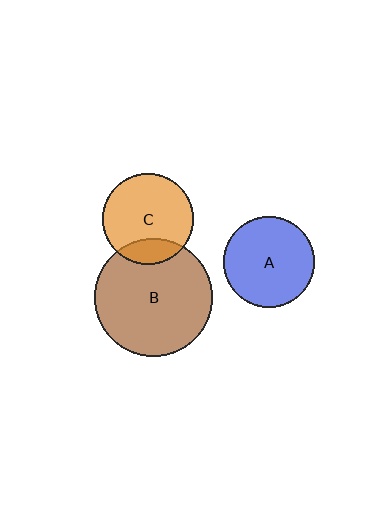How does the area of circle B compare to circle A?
Approximately 1.7 times.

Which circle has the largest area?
Circle B (brown).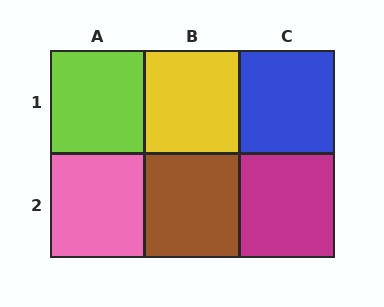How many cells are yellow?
1 cell is yellow.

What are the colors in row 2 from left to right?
Pink, brown, magenta.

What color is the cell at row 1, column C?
Blue.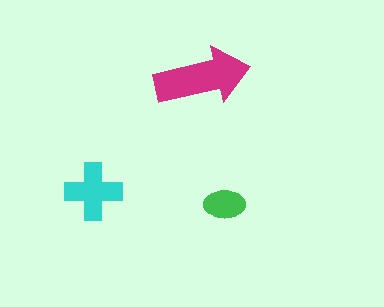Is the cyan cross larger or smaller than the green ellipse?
Larger.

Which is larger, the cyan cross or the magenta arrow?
The magenta arrow.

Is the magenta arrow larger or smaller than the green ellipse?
Larger.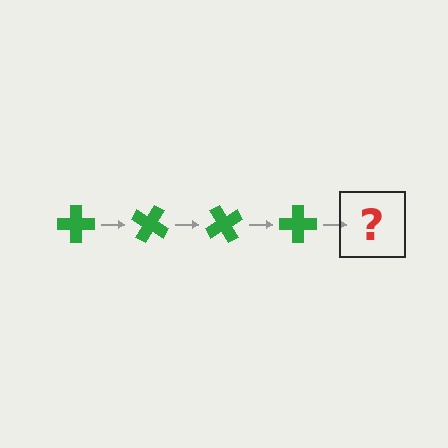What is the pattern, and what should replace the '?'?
The pattern is that the cross rotates 30 degrees each step. The '?' should be a green cross rotated 120 degrees.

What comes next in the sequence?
The next element should be a green cross rotated 120 degrees.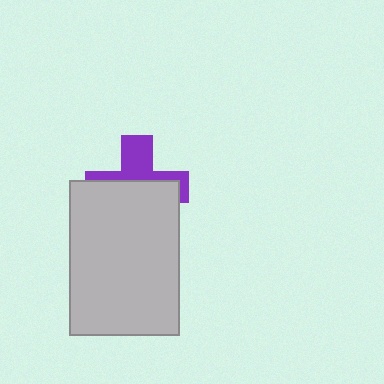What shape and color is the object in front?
The object in front is a light gray rectangle.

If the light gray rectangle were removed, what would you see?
You would see the complete purple cross.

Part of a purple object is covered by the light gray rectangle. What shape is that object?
It is a cross.